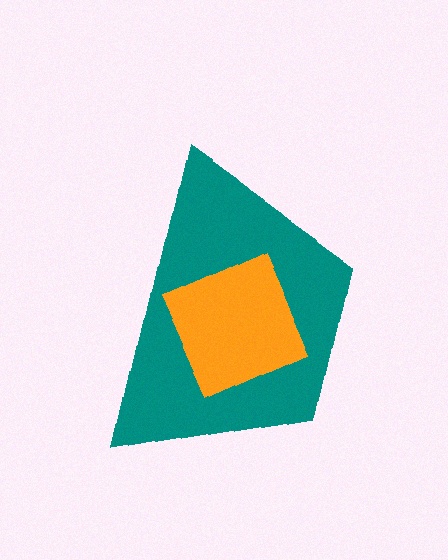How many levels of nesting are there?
2.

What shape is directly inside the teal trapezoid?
The orange square.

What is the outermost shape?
The teal trapezoid.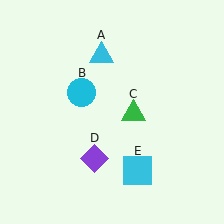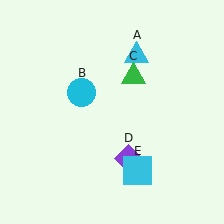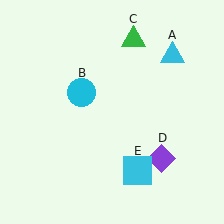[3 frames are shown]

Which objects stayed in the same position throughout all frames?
Cyan circle (object B) and cyan square (object E) remained stationary.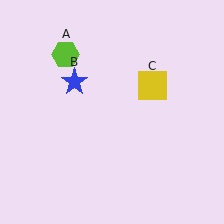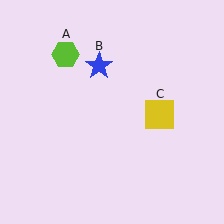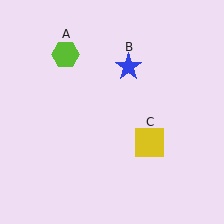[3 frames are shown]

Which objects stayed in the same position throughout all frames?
Lime hexagon (object A) remained stationary.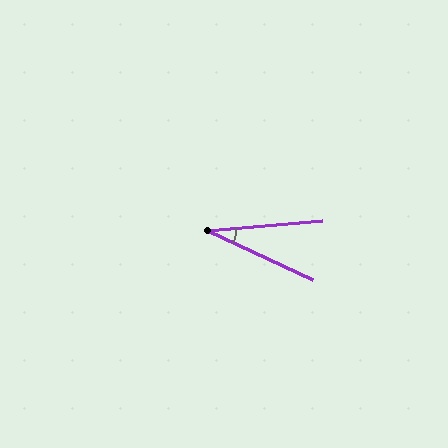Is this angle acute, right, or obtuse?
It is acute.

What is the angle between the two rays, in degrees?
Approximately 30 degrees.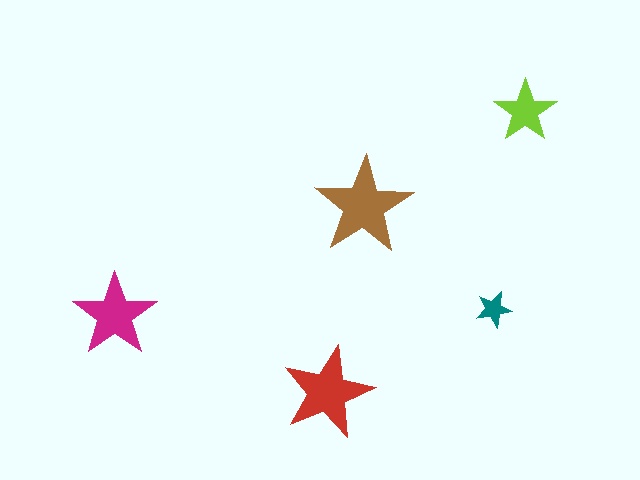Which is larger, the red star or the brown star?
The brown one.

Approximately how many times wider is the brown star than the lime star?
About 1.5 times wider.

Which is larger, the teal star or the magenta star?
The magenta one.